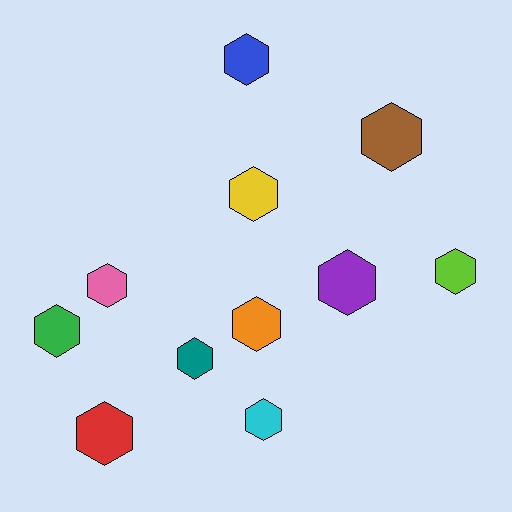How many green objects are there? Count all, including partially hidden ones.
There is 1 green object.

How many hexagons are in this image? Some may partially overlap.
There are 11 hexagons.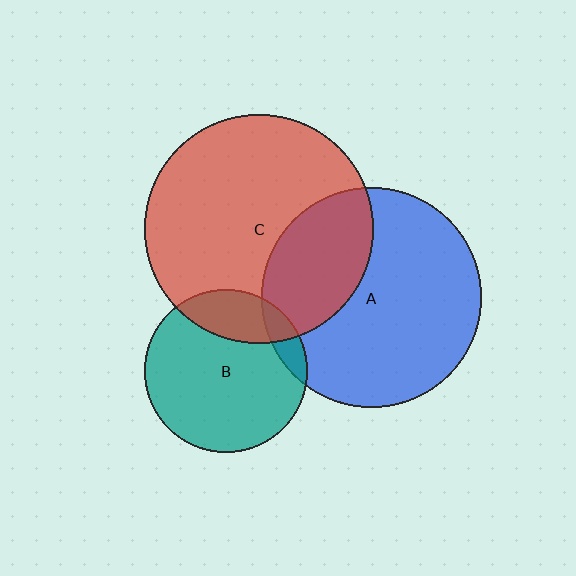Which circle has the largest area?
Circle C (red).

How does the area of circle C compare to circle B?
Approximately 2.0 times.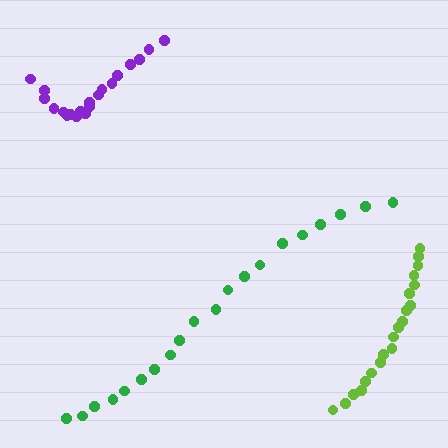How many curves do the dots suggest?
There are 3 distinct paths.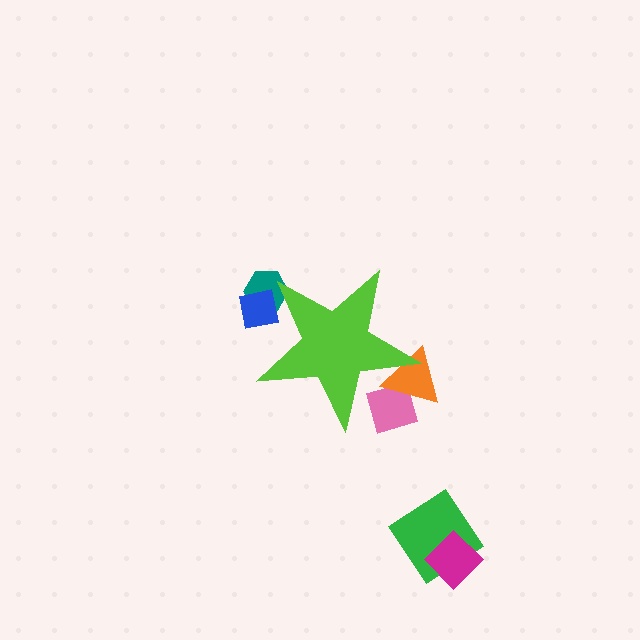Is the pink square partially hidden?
Yes, the pink square is partially hidden behind the lime star.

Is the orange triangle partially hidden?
Yes, the orange triangle is partially hidden behind the lime star.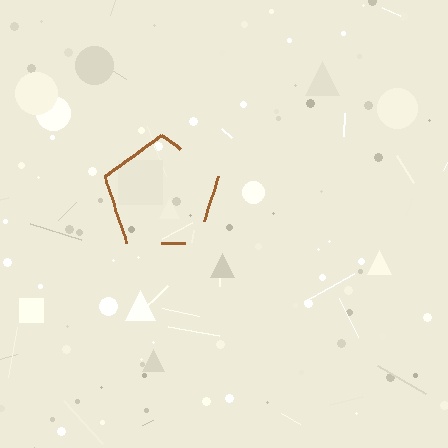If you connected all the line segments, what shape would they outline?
They would outline a pentagon.